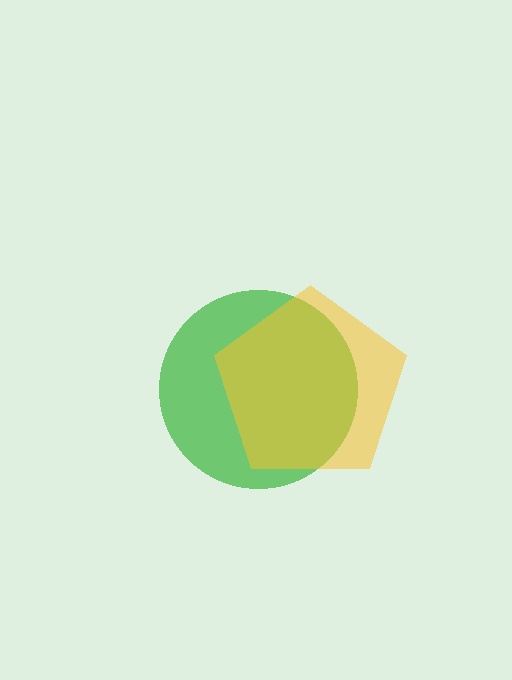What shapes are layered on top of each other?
The layered shapes are: a green circle, a yellow pentagon.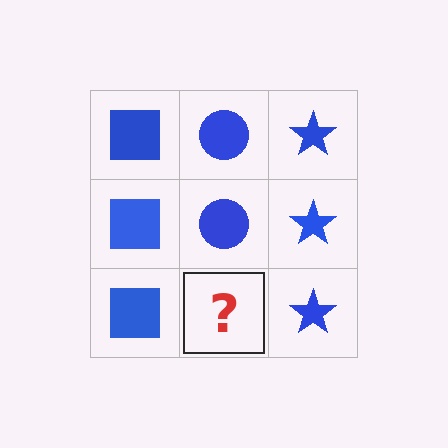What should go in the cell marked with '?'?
The missing cell should contain a blue circle.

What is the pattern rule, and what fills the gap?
The rule is that each column has a consistent shape. The gap should be filled with a blue circle.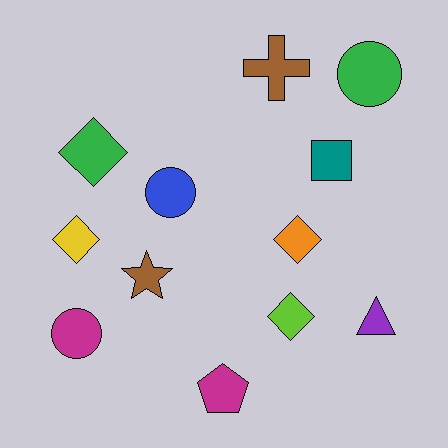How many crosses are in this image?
There is 1 cross.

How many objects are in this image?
There are 12 objects.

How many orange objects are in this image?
There is 1 orange object.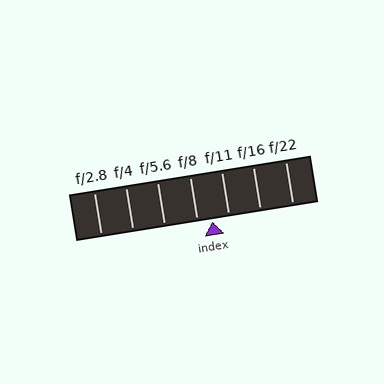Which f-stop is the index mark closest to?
The index mark is closest to f/8.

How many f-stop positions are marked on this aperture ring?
There are 7 f-stop positions marked.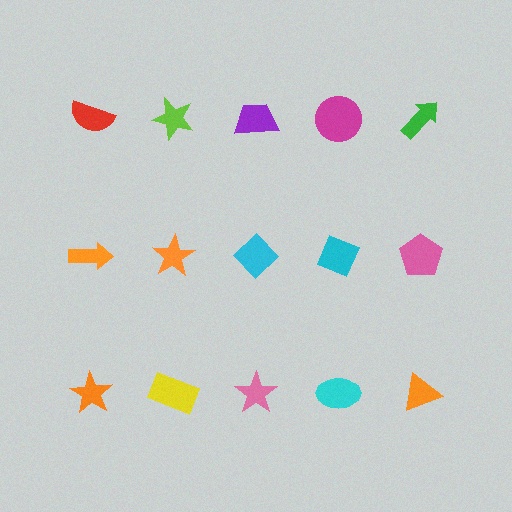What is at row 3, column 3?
A pink star.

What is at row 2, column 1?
An orange arrow.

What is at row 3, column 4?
A cyan ellipse.